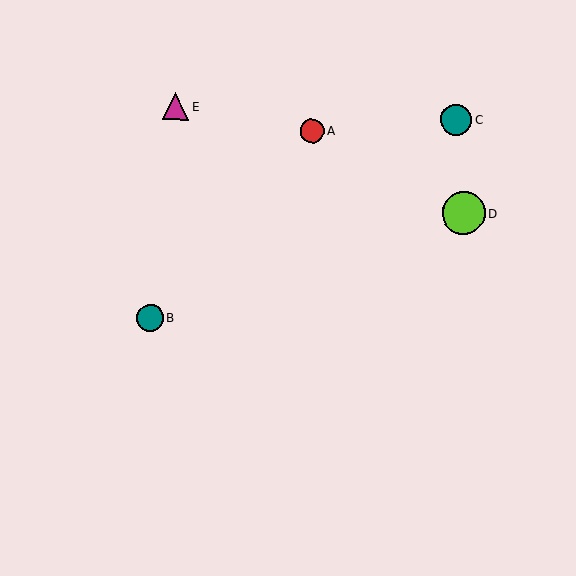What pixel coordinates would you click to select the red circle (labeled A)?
Click at (312, 131) to select the red circle A.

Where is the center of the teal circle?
The center of the teal circle is at (150, 318).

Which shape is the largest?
The lime circle (labeled D) is the largest.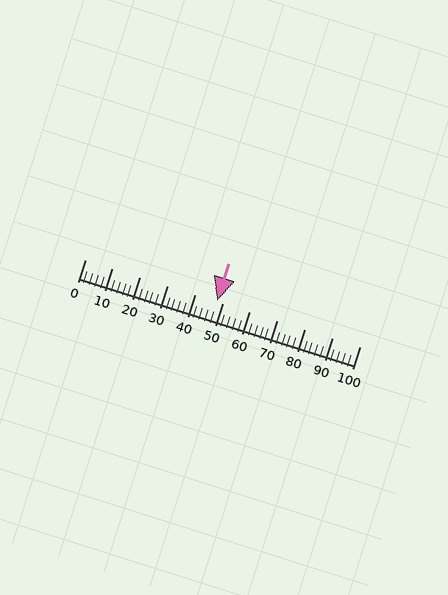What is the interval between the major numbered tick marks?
The major tick marks are spaced 10 units apart.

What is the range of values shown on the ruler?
The ruler shows values from 0 to 100.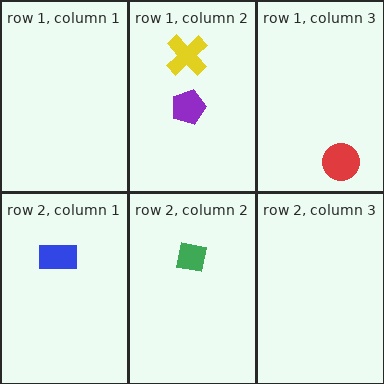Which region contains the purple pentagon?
The row 1, column 2 region.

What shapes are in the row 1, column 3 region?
The red circle.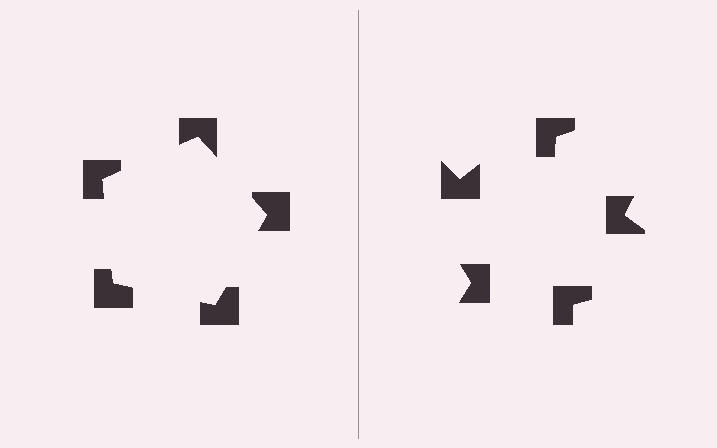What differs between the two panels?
The notched squares are positioned identically on both sides; only the wedge orientations differ. On the left they align to a pentagon; on the right they are misaligned.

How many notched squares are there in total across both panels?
10 — 5 on each side.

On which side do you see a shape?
An illusory pentagon appears on the left side. On the right side the wedge cuts are rotated, so no coherent shape forms.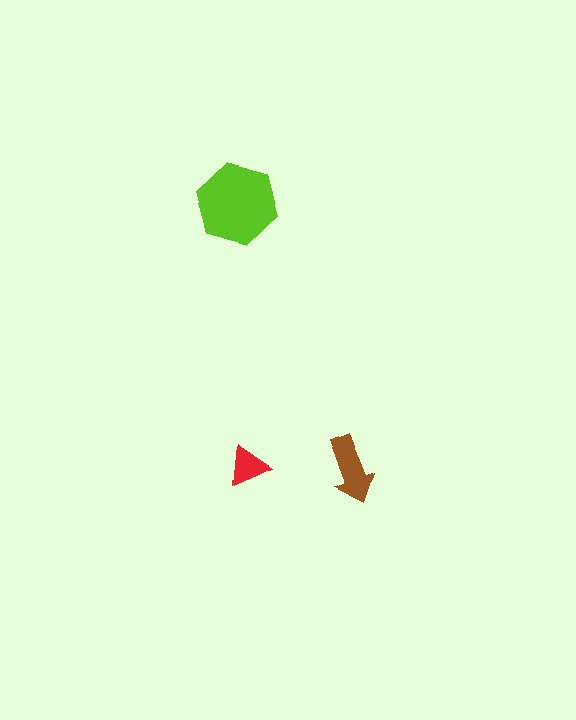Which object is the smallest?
The red triangle.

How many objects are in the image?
There are 3 objects in the image.